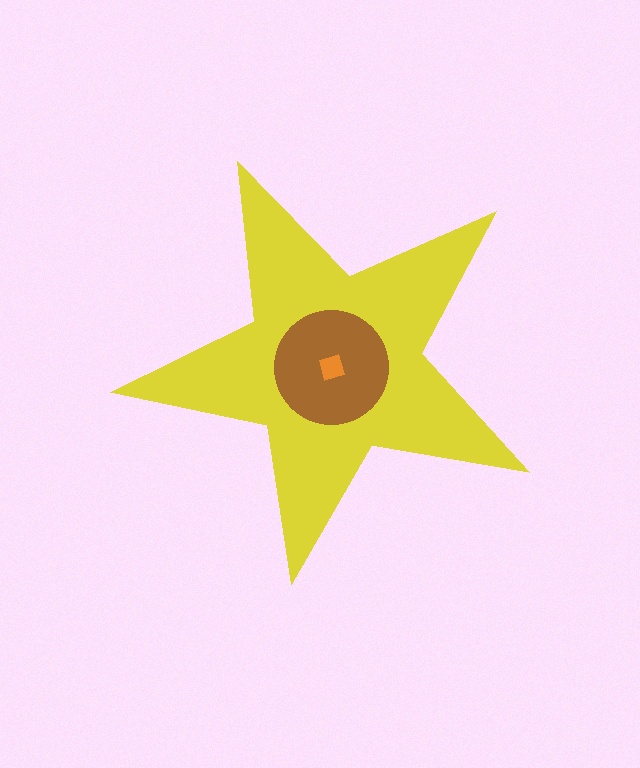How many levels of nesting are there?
3.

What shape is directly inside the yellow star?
The brown circle.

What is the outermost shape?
The yellow star.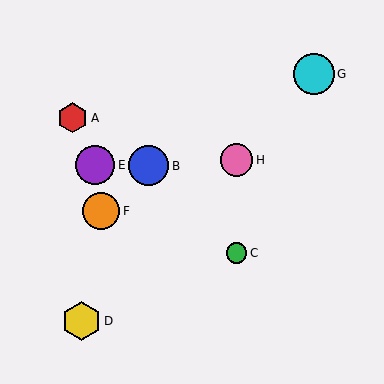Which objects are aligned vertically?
Objects C, H are aligned vertically.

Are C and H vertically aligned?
Yes, both are at x≈236.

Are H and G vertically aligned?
No, H is at x≈236 and G is at x≈314.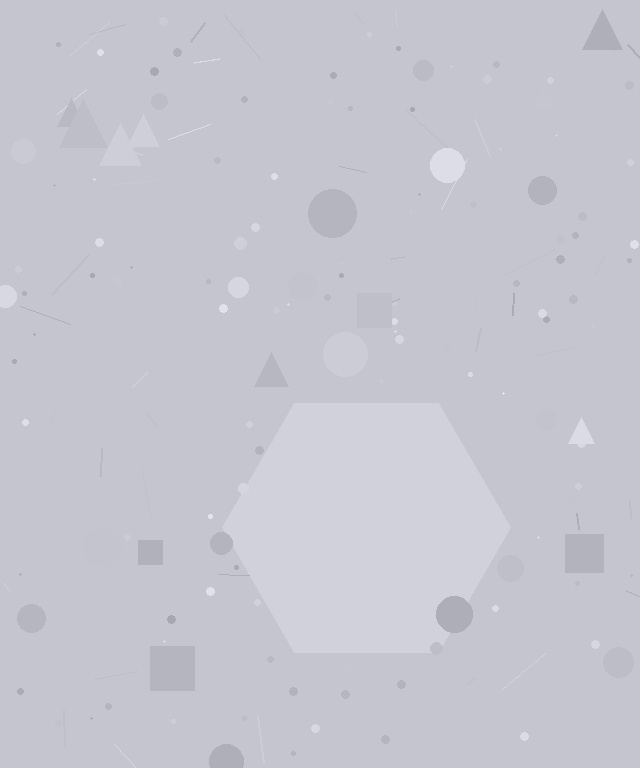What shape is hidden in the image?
A hexagon is hidden in the image.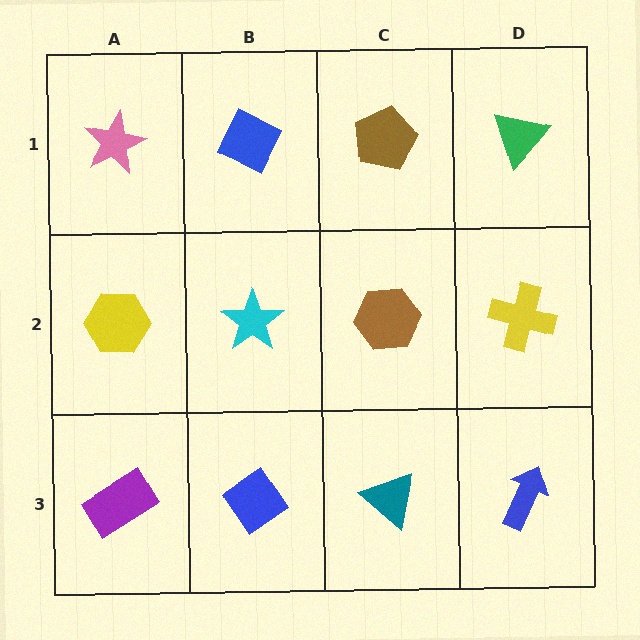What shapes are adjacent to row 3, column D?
A yellow cross (row 2, column D), a teal triangle (row 3, column C).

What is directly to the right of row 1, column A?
A blue diamond.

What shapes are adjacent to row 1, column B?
A cyan star (row 2, column B), a pink star (row 1, column A), a brown pentagon (row 1, column C).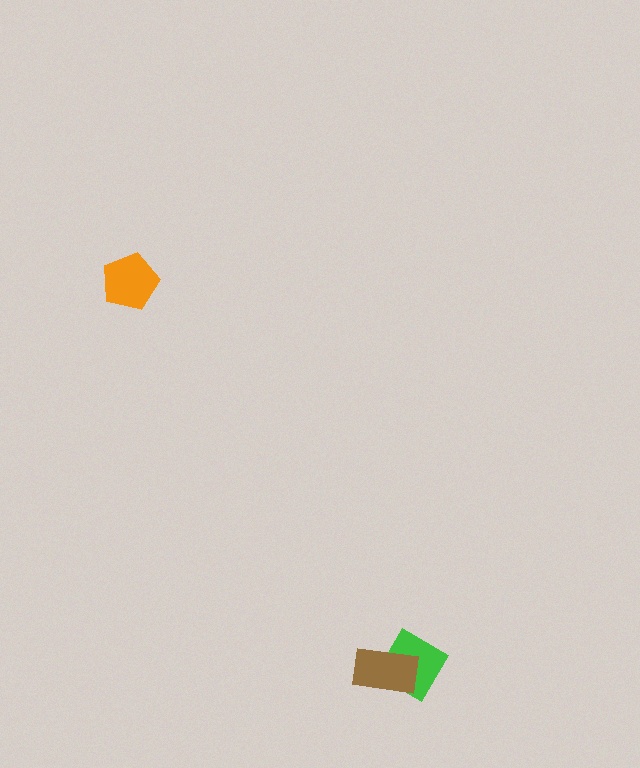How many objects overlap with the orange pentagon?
0 objects overlap with the orange pentagon.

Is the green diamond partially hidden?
Yes, it is partially covered by another shape.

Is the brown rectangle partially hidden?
No, no other shape covers it.